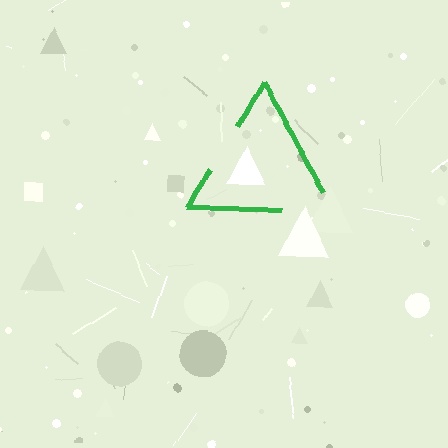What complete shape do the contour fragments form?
The contour fragments form a triangle.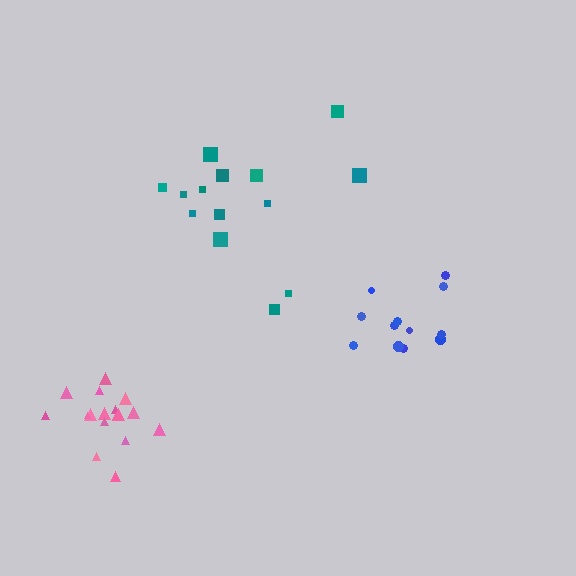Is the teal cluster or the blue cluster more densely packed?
Blue.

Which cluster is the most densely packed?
Pink.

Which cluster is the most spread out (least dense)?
Teal.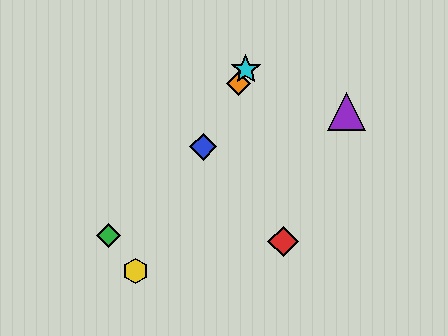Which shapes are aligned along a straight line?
The blue diamond, the yellow hexagon, the orange diamond, the cyan star are aligned along a straight line.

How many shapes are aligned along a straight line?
4 shapes (the blue diamond, the yellow hexagon, the orange diamond, the cyan star) are aligned along a straight line.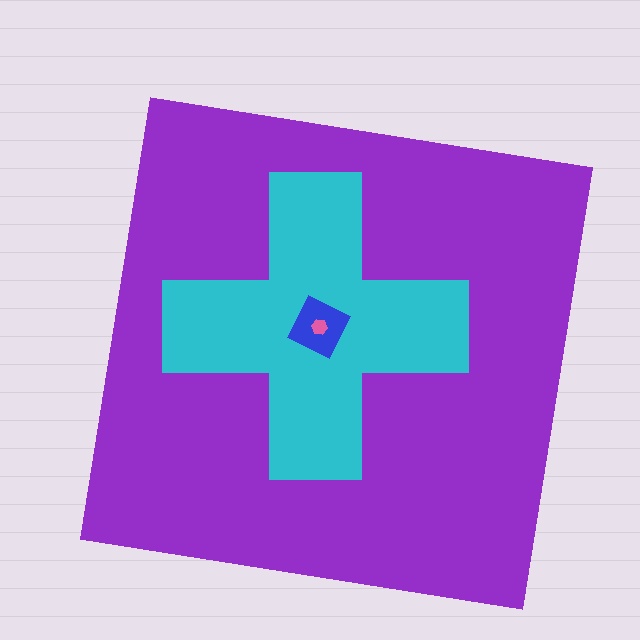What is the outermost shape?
The purple square.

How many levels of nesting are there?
4.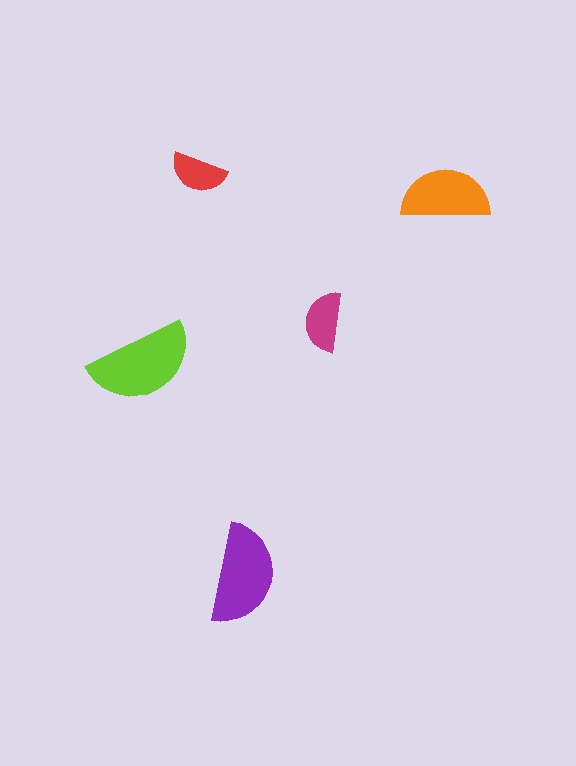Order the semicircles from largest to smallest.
the lime one, the purple one, the orange one, the magenta one, the red one.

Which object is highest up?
The red semicircle is topmost.